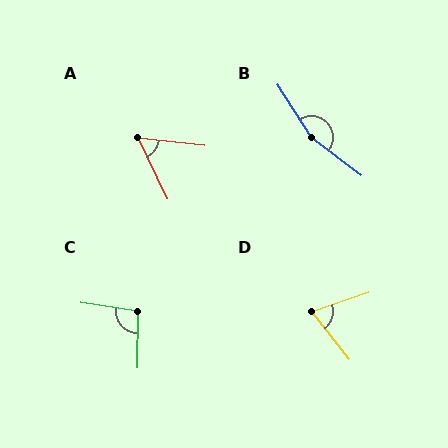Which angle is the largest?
B, at approximately 160 degrees.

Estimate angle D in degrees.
Approximately 70 degrees.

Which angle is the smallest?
A, at approximately 58 degrees.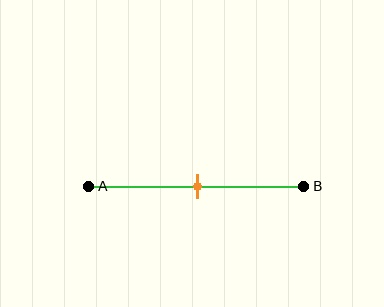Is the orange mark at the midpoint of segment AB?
Yes, the mark is approximately at the midpoint.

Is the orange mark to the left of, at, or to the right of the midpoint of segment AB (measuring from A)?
The orange mark is approximately at the midpoint of segment AB.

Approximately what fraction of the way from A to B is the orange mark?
The orange mark is approximately 50% of the way from A to B.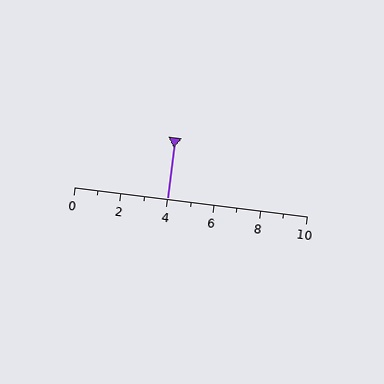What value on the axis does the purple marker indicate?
The marker indicates approximately 4.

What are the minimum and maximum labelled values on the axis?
The axis runs from 0 to 10.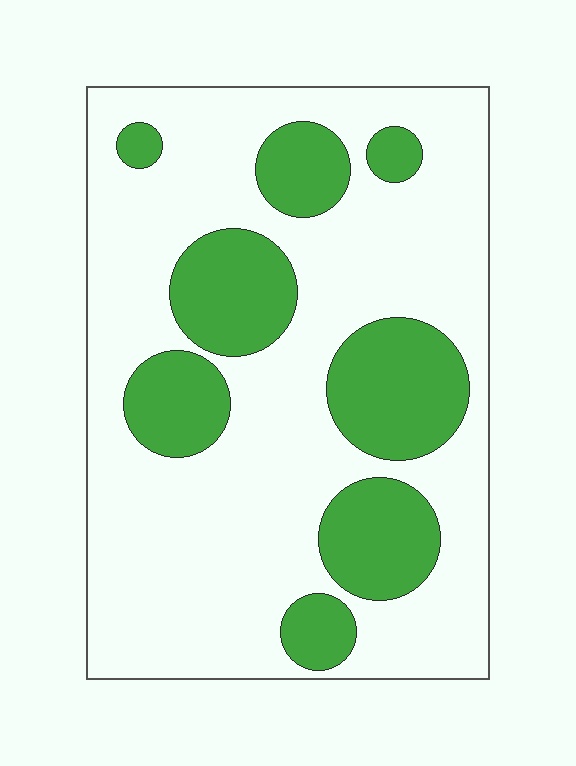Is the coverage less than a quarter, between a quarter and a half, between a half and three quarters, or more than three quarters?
Between a quarter and a half.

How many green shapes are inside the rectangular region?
8.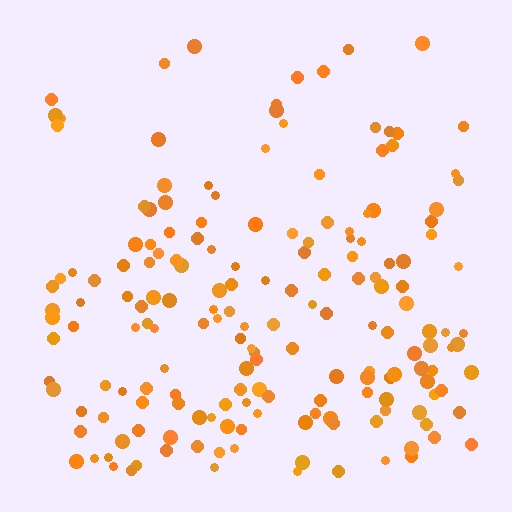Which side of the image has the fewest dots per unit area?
The top.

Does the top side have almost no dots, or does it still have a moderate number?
Still a moderate number, just noticeably fewer than the bottom.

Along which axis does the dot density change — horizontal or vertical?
Vertical.